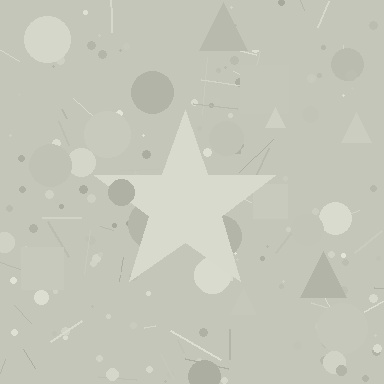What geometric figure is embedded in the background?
A star is embedded in the background.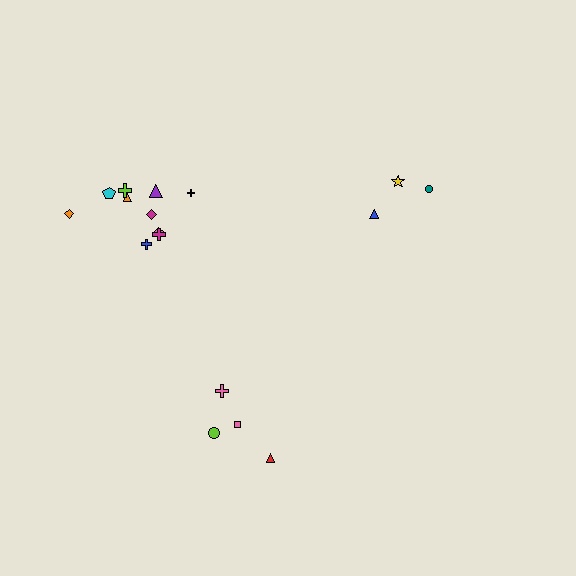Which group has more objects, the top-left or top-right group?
The top-left group.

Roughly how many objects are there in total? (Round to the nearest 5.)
Roughly 15 objects in total.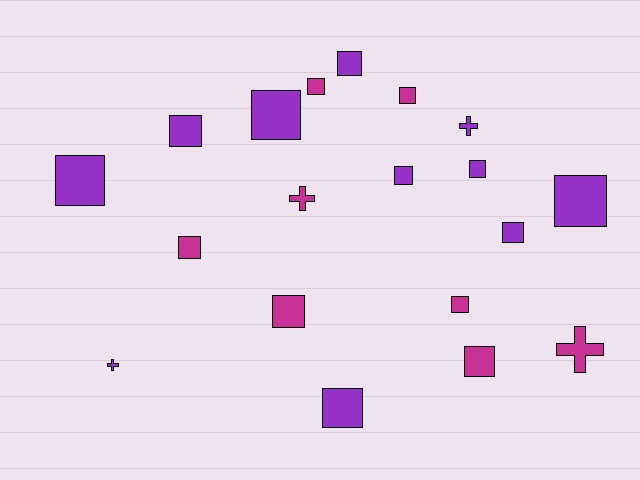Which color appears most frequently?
Purple, with 11 objects.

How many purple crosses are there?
There are 2 purple crosses.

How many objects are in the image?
There are 19 objects.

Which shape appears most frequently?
Square, with 15 objects.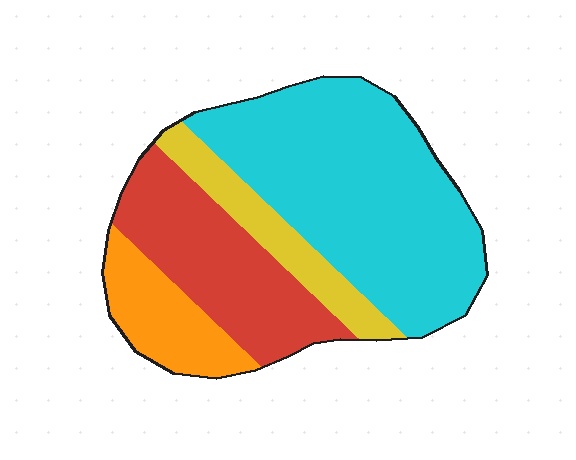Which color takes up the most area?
Cyan, at roughly 50%.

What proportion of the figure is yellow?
Yellow covers 12% of the figure.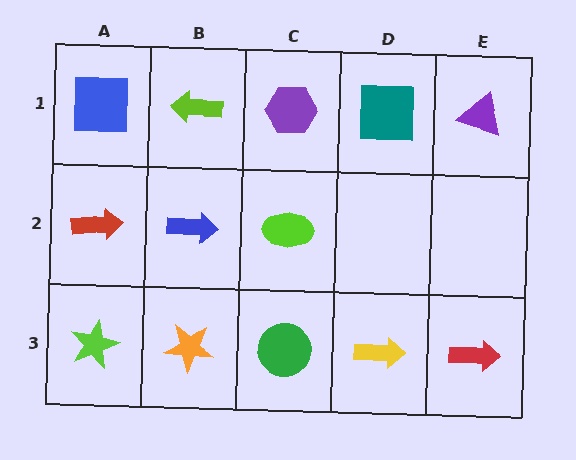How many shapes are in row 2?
3 shapes.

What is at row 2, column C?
A lime ellipse.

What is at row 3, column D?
A yellow arrow.